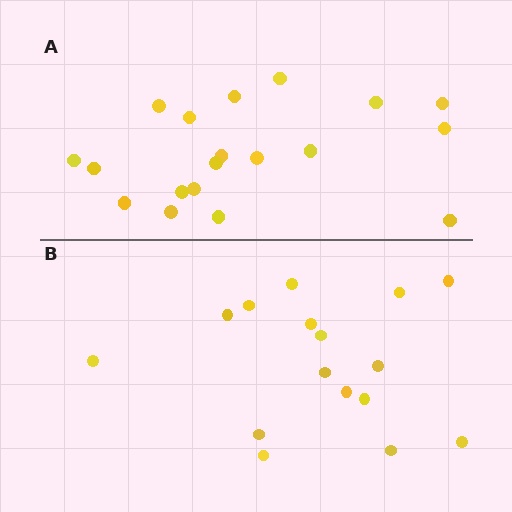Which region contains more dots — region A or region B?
Region A (the top region) has more dots.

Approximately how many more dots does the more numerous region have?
Region A has just a few more — roughly 2 or 3 more dots than region B.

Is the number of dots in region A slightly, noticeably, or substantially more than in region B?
Region A has only slightly more — the two regions are fairly close. The ratio is roughly 1.2 to 1.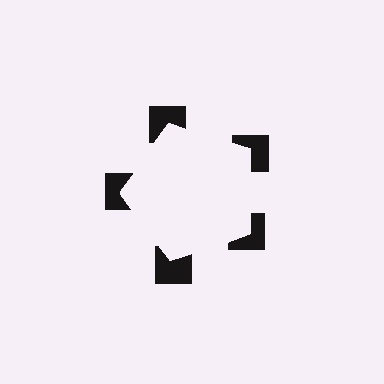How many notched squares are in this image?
There are 5 — one at each vertex of the illusory pentagon.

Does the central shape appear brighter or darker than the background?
It typically appears slightly brighter than the background, even though no actual brightness change is drawn.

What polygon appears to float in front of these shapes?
An illusory pentagon — its edges are inferred from the aligned wedge cuts in the notched squares, not physically drawn.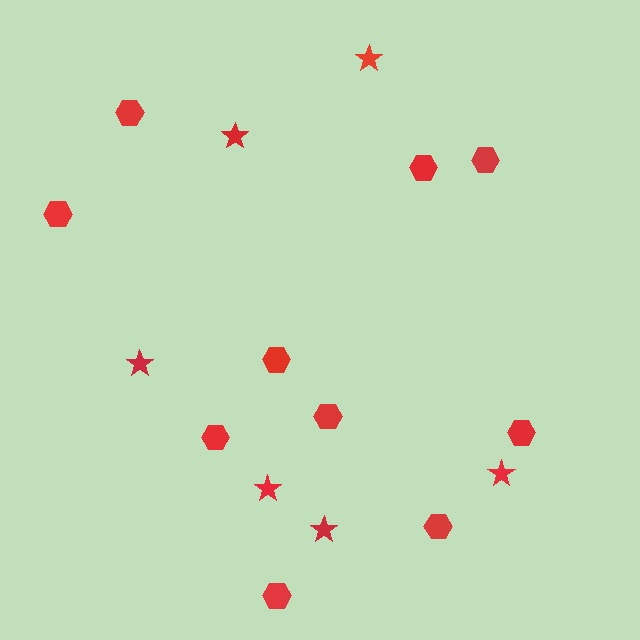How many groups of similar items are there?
There are 2 groups: one group of hexagons (10) and one group of stars (6).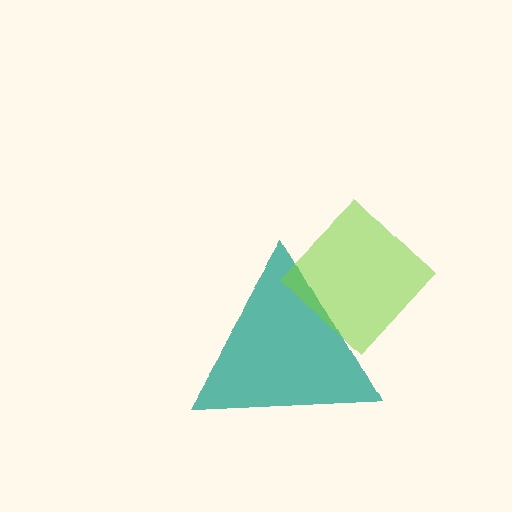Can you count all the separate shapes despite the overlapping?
Yes, there are 2 separate shapes.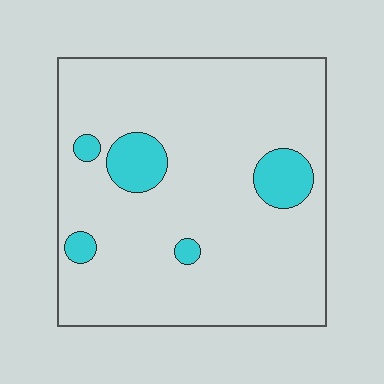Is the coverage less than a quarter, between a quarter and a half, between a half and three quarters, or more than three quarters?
Less than a quarter.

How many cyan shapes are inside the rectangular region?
5.